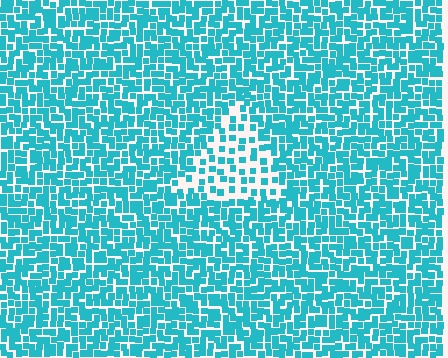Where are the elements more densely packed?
The elements are more densely packed outside the triangle boundary.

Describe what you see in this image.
The image contains small cyan elements arranged at two different densities. A triangle-shaped region is visible where the elements are less densely packed than the surrounding area.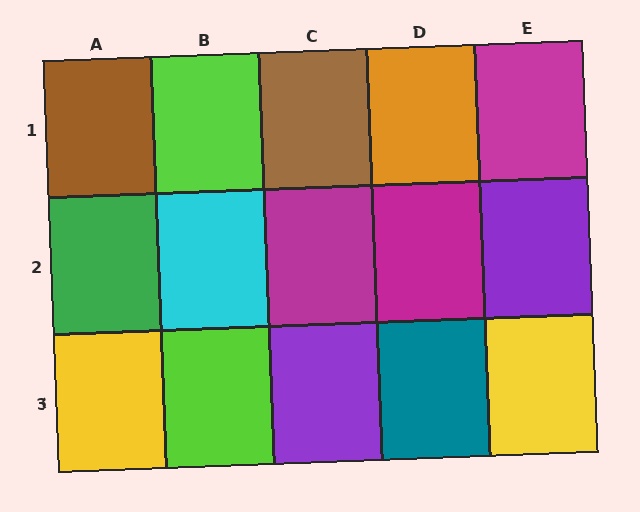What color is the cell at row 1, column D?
Orange.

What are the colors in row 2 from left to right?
Green, cyan, magenta, magenta, purple.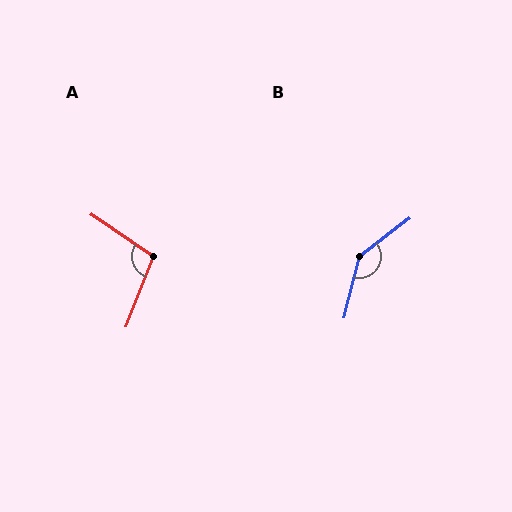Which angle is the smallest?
A, at approximately 103 degrees.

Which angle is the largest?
B, at approximately 141 degrees.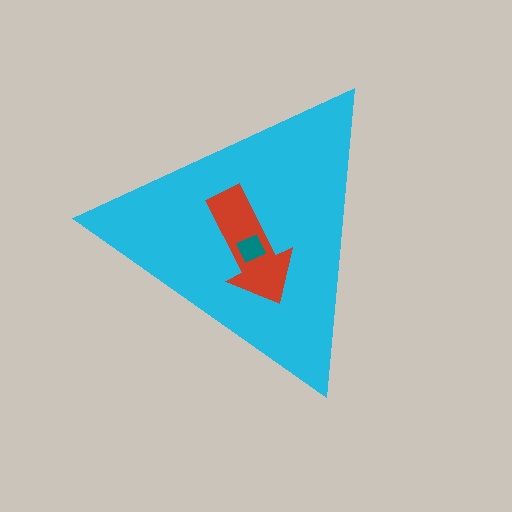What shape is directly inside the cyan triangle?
The red arrow.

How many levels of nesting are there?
3.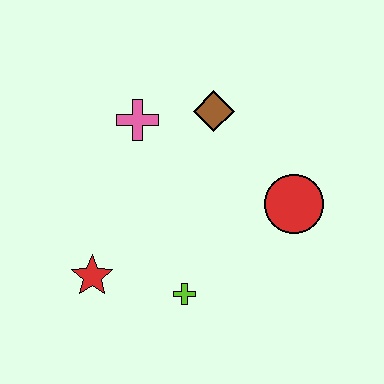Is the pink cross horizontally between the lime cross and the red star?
Yes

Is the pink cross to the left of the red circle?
Yes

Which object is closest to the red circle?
The brown diamond is closest to the red circle.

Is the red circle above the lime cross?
Yes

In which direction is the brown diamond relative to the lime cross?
The brown diamond is above the lime cross.